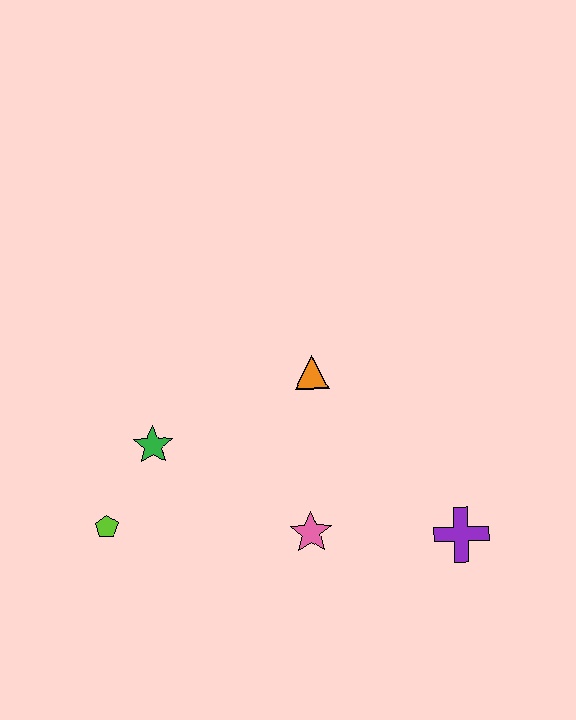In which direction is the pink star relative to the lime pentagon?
The pink star is to the right of the lime pentagon.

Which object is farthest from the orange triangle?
The lime pentagon is farthest from the orange triangle.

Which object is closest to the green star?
The lime pentagon is closest to the green star.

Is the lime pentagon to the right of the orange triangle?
No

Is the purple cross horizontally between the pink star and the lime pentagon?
No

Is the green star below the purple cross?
No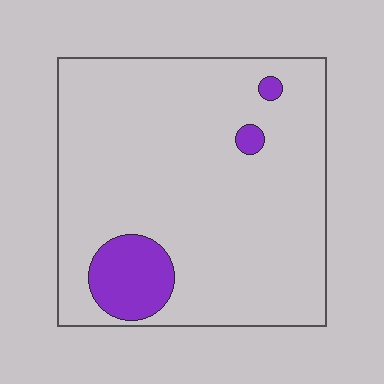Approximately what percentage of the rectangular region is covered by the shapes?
Approximately 10%.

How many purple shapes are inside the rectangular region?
3.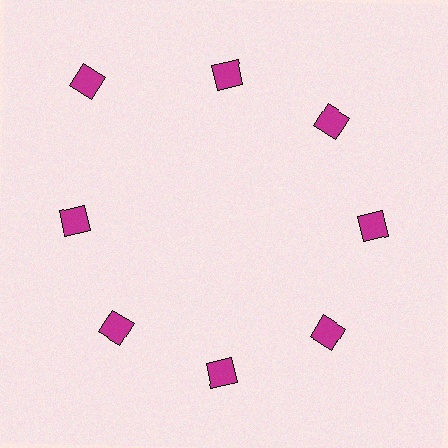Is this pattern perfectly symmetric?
No. The 8 magenta diamonds are arranged in a ring, but one element near the 10 o'clock position is pushed outward from the center, breaking the 8-fold rotational symmetry.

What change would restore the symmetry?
The symmetry would be restored by moving it inward, back onto the ring so that all 8 diamonds sit at equal angles and equal distance from the center.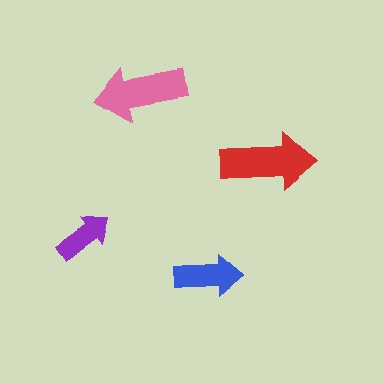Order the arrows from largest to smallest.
the red one, the pink one, the blue one, the purple one.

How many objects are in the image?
There are 4 objects in the image.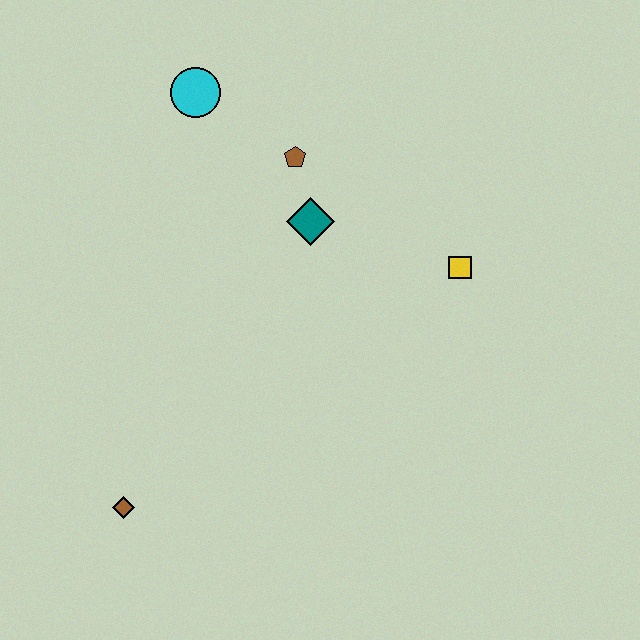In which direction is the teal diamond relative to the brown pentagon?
The teal diamond is below the brown pentagon.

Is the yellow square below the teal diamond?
Yes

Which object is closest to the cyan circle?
The brown pentagon is closest to the cyan circle.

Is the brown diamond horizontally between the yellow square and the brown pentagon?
No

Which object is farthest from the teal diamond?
The brown diamond is farthest from the teal diamond.